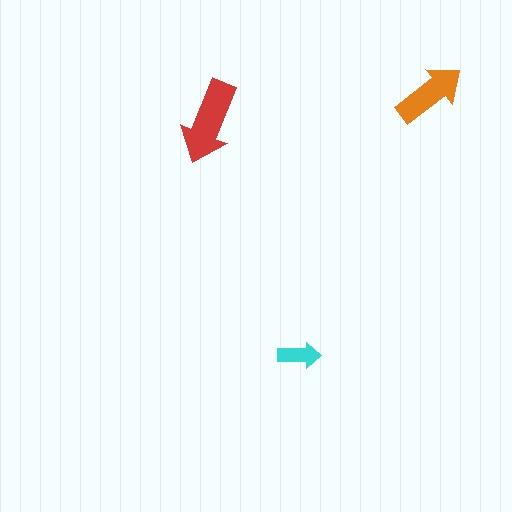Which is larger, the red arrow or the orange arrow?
The red one.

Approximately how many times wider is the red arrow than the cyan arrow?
About 2 times wider.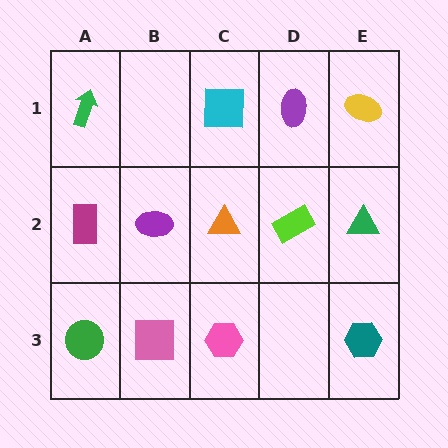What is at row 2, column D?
A lime rectangle.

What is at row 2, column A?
A magenta rectangle.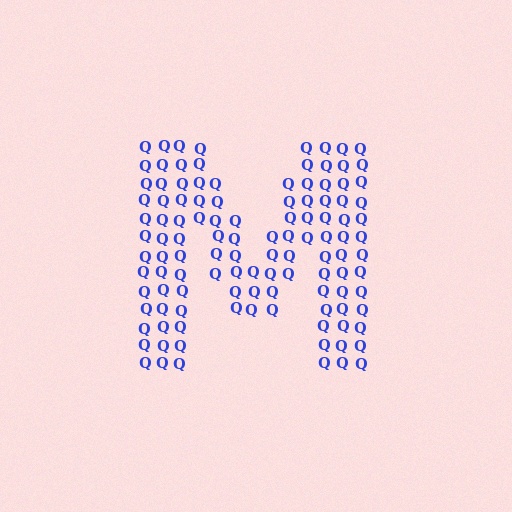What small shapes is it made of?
It is made of small letter Q's.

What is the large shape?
The large shape is the letter M.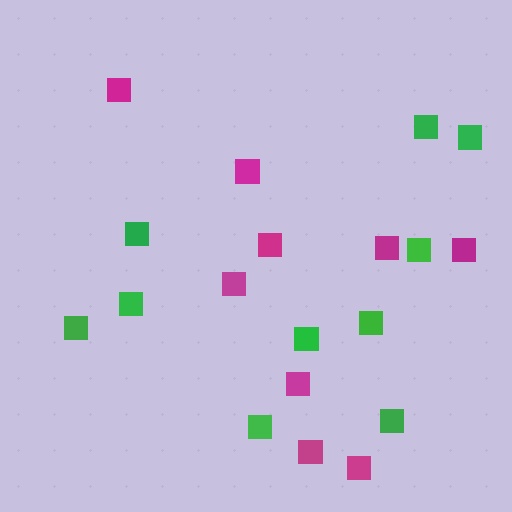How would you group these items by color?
There are 2 groups: one group of magenta squares (9) and one group of green squares (10).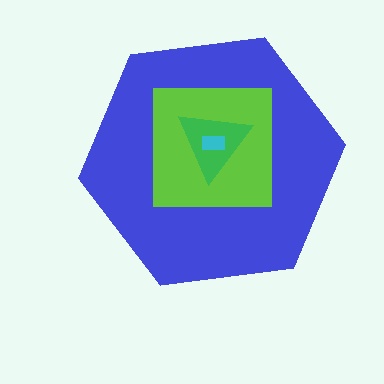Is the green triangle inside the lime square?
Yes.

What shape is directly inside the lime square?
The green triangle.